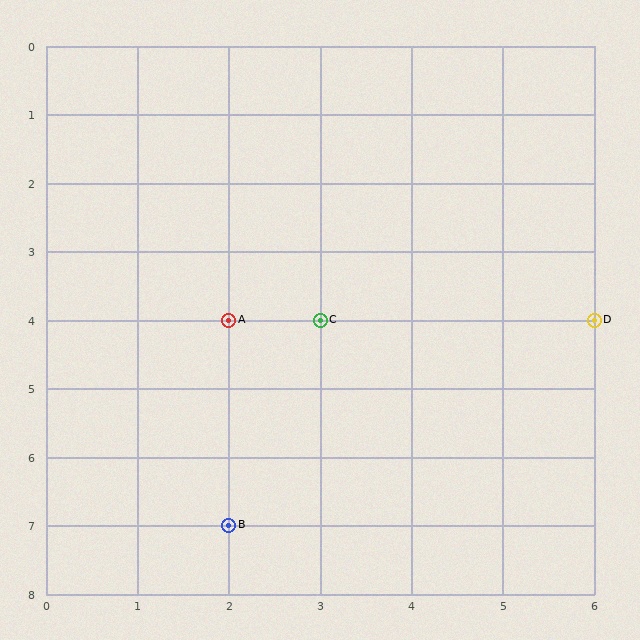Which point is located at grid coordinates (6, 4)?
Point D is at (6, 4).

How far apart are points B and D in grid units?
Points B and D are 4 columns and 3 rows apart (about 5.0 grid units diagonally).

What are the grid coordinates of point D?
Point D is at grid coordinates (6, 4).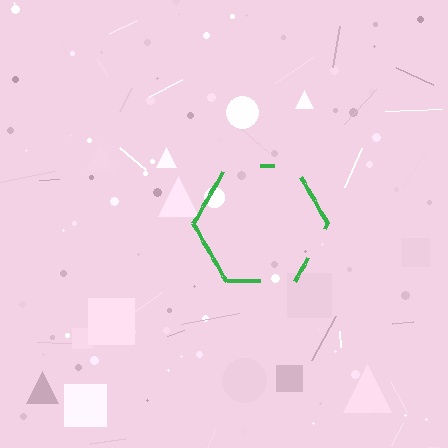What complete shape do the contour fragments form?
The contour fragments form a hexagon.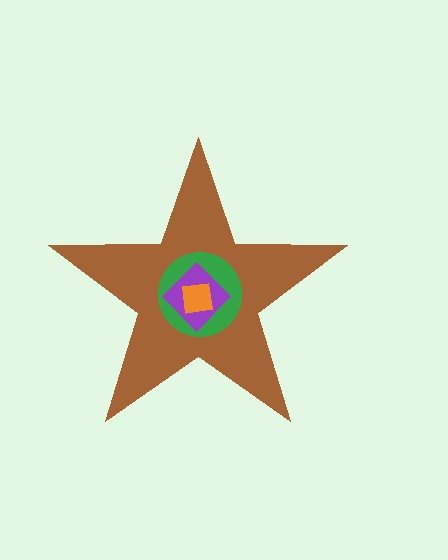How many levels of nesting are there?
4.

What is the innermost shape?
The orange square.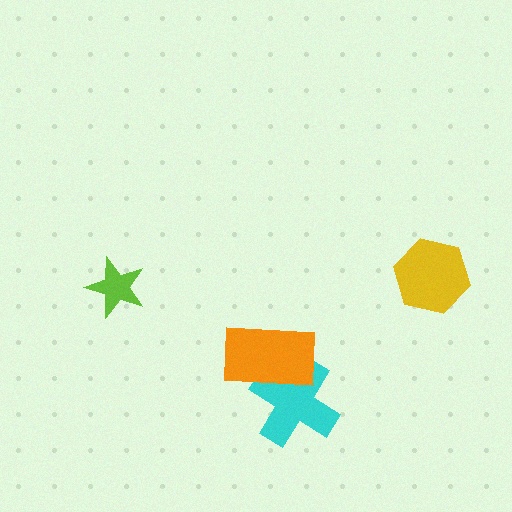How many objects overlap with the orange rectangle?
1 object overlaps with the orange rectangle.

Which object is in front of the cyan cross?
The orange rectangle is in front of the cyan cross.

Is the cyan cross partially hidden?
Yes, it is partially covered by another shape.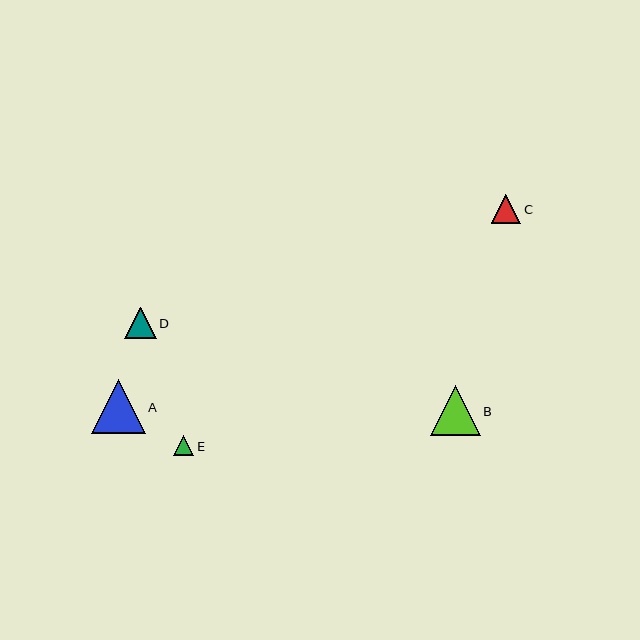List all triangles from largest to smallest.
From largest to smallest: A, B, D, C, E.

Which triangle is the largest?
Triangle A is the largest with a size of approximately 54 pixels.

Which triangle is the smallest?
Triangle E is the smallest with a size of approximately 20 pixels.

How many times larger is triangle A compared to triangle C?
Triangle A is approximately 1.8 times the size of triangle C.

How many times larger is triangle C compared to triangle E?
Triangle C is approximately 1.5 times the size of triangle E.